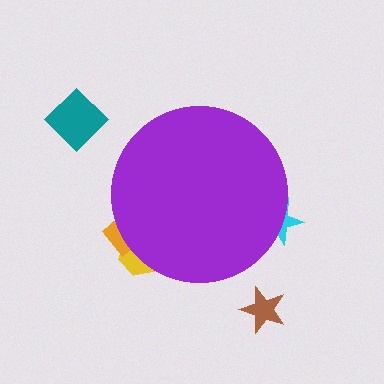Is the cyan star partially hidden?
Yes, the cyan star is partially hidden behind the purple circle.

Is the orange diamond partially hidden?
Yes, the orange diamond is partially hidden behind the purple circle.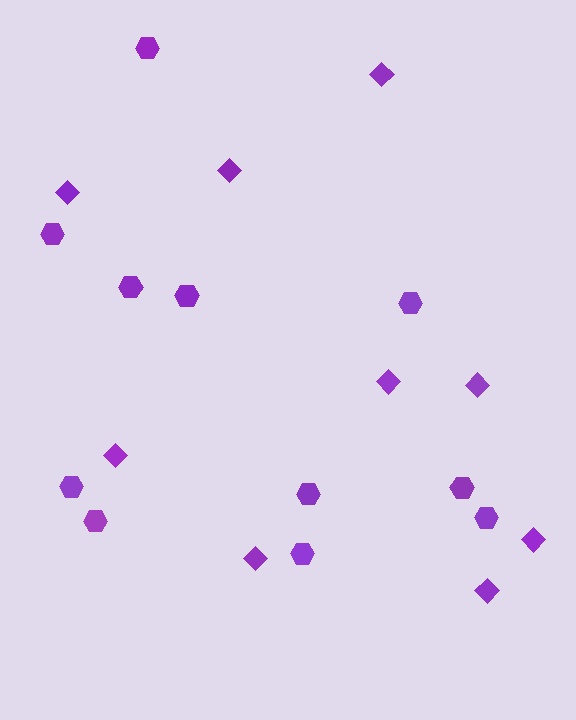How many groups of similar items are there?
There are 2 groups: one group of hexagons (11) and one group of diamonds (9).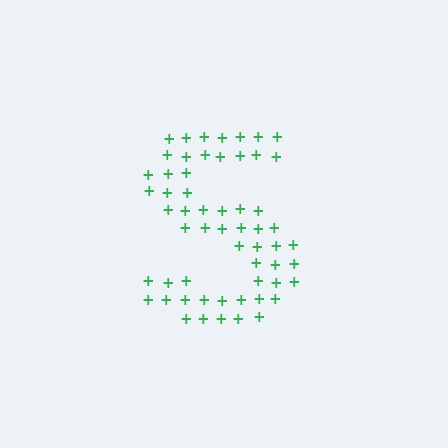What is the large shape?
The large shape is the letter S.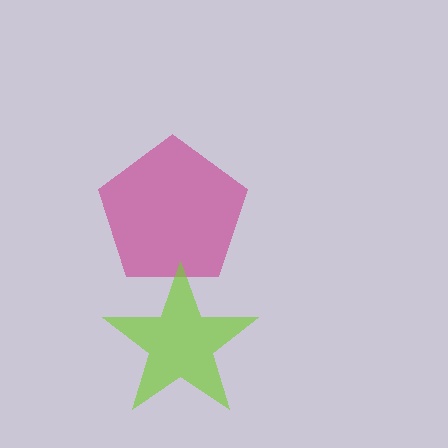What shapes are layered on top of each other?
The layered shapes are: a magenta pentagon, a lime star.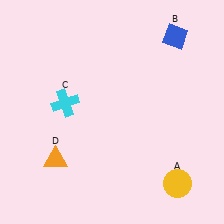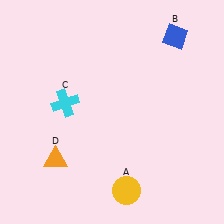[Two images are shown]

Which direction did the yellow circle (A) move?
The yellow circle (A) moved left.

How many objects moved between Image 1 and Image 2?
1 object moved between the two images.